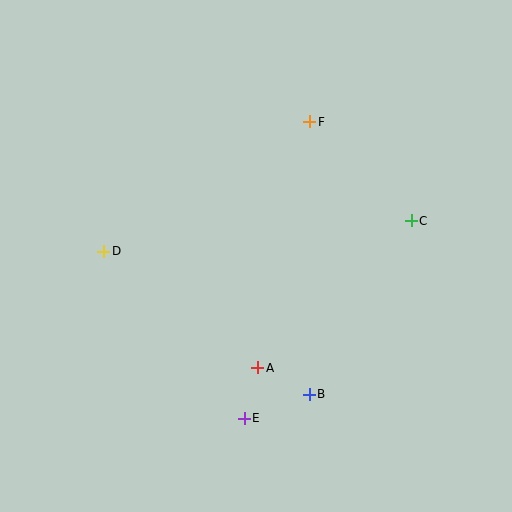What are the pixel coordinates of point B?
Point B is at (309, 394).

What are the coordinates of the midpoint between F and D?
The midpoint between F and D is at (207, 187).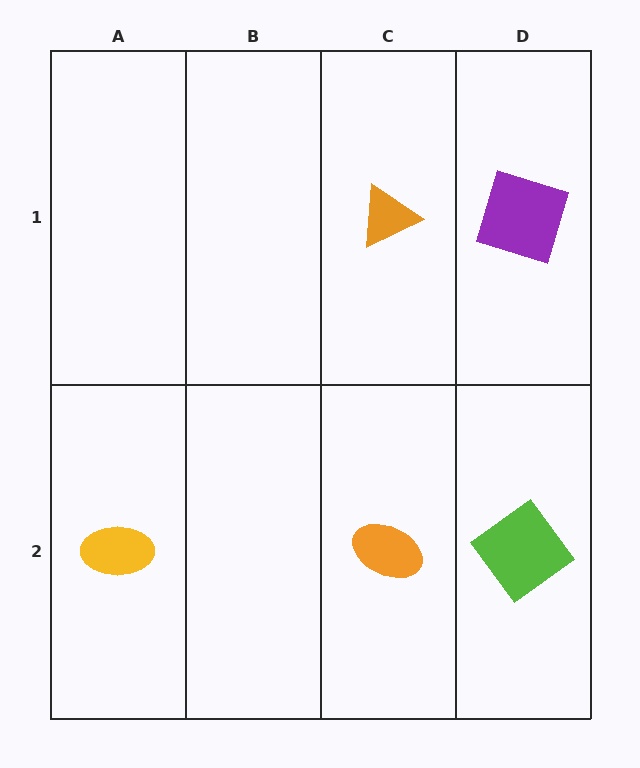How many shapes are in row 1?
2 shapes.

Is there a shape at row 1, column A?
No, that cell is empty.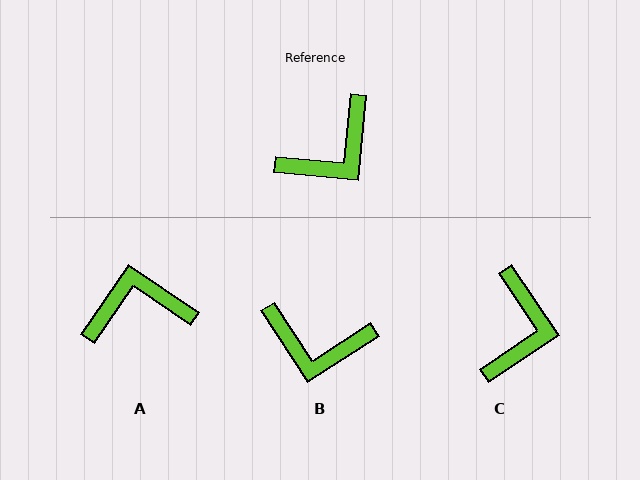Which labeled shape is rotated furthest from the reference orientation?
A, about 151 degrees away.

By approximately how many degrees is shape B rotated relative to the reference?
Approximately 52 degrees clockwise.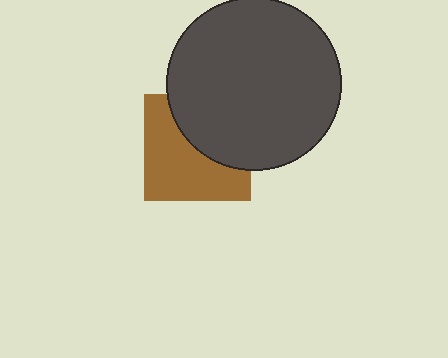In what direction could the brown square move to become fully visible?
The brown square could move toward the lower-left. That would shift it out from behind the dark gray circle entirely.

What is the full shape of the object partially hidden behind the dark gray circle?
The partially hidden object is a brown square.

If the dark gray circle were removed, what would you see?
You would see the complete brown square.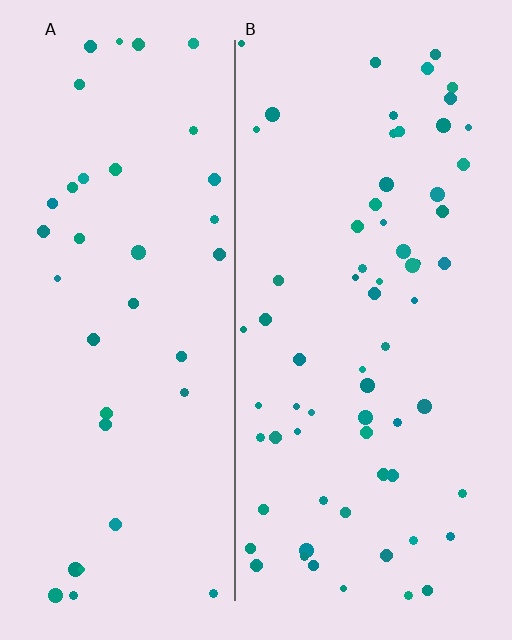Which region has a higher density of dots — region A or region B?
B (the right).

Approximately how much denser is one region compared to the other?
Approximately 1.8× — region B over region A.